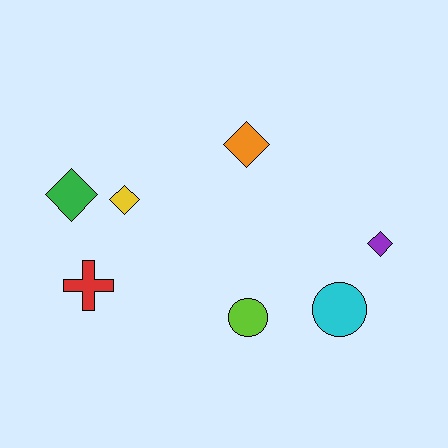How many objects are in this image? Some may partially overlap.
There are 7 objects.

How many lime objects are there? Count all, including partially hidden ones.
There is 1 lime object.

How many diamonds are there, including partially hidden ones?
There are 4 diamonds.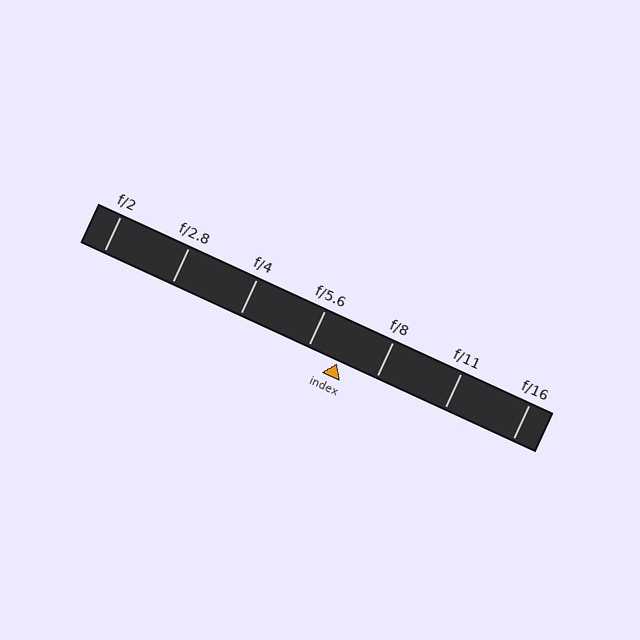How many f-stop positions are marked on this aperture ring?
There are 7 f-stop positions marked.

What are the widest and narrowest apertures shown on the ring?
The widest aperture shown is f/2 and the narrowest is f/16.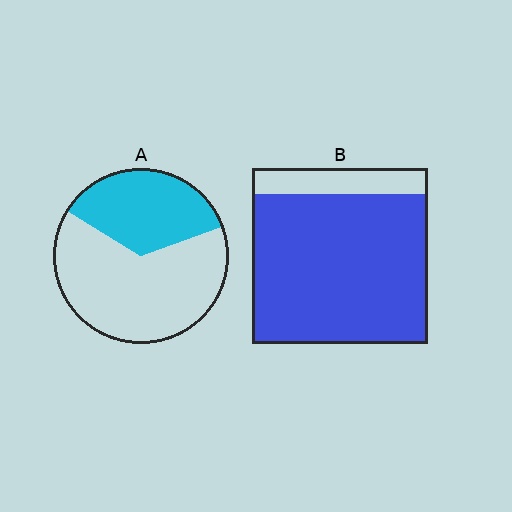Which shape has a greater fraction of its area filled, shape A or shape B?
Shape B.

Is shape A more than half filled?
No.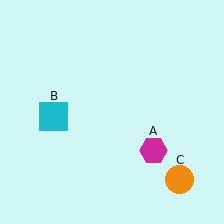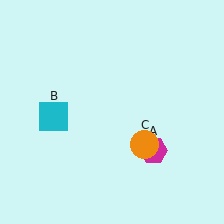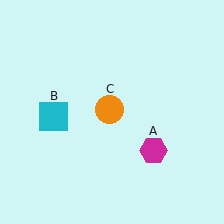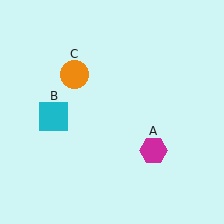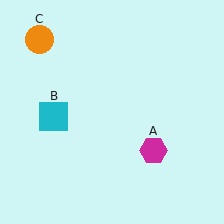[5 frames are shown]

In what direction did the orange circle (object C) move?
The orange circle (object C) moved up and to the left.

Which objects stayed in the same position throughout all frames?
Magenta hexagon (object A) and cyan square (object B) remained stationary.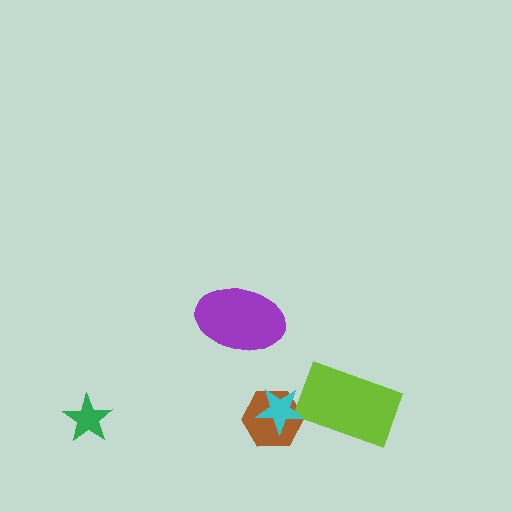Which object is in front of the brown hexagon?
The cyan star is in front of the brown hexagon.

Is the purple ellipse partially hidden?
No, no other shape covers it.